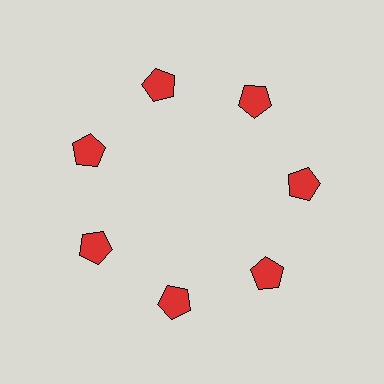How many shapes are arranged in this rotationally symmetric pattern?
There are 7 shapes, arranged in 7 groups of 1.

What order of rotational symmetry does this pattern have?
This pattern has 7-fold rotational symmetry.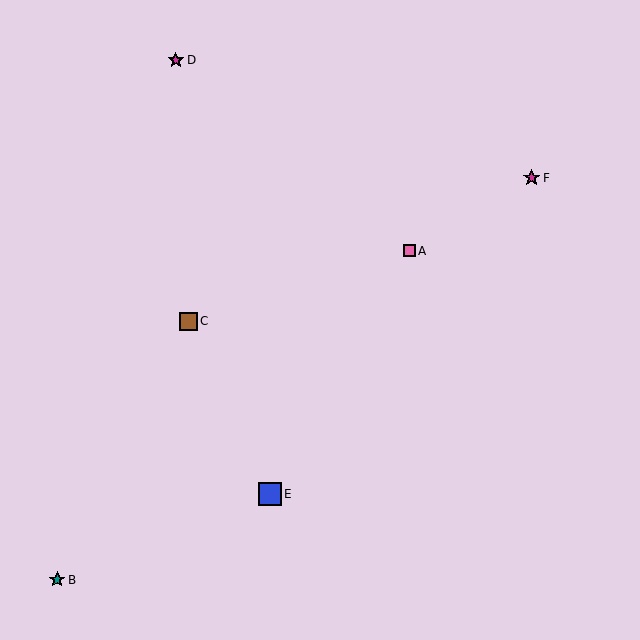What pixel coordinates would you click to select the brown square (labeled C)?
Click at (189, 321) to select the brown square C.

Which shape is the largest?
The blue square (labeled E) is the largest.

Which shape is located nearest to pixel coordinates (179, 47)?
The magenta star (labeled D) at (176, 60) is nearest to that location.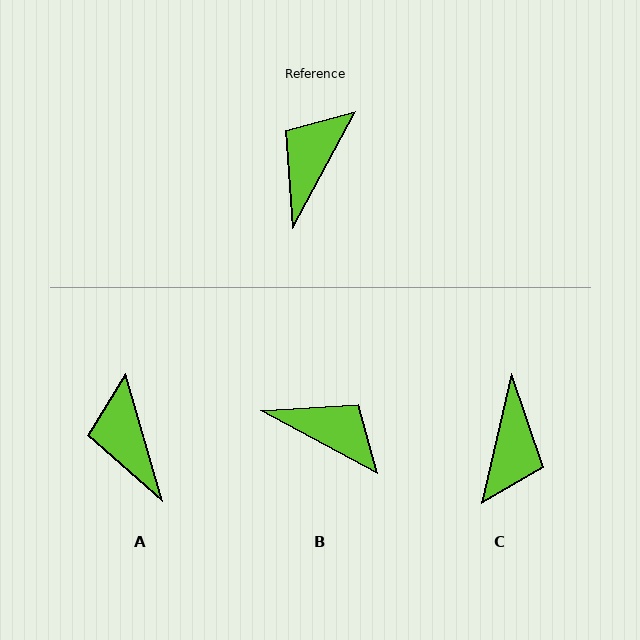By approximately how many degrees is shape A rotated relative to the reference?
Approximately 44 degrees counter-clockwise.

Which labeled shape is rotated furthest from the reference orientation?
C, about 165 degrees away.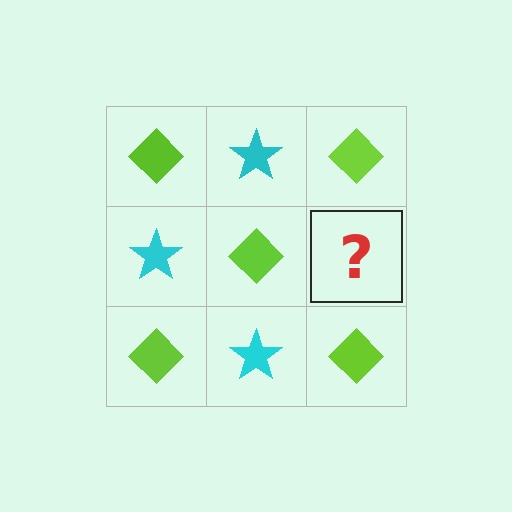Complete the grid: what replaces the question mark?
The question mark should be replaced with a cyan star.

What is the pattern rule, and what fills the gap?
The rule is that it alternates lime diamond and cyan star in a checkerboard pattern. The gap should be filled with a cyan star.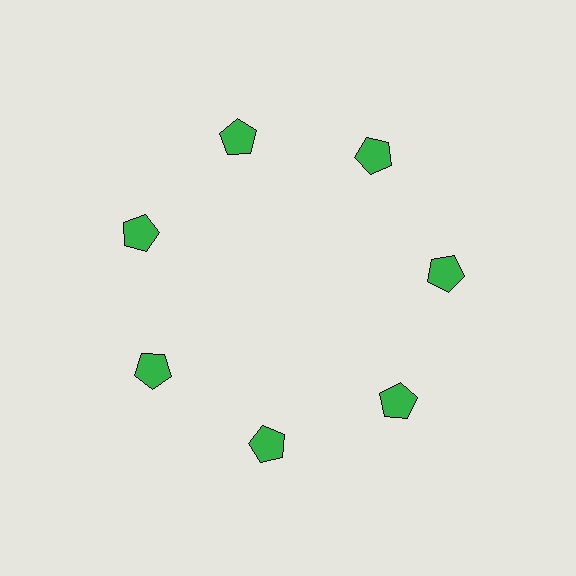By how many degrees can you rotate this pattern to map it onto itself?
The pattern maps onto itself every 51 degrees of rotation.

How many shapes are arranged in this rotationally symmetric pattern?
There are 7 shapes, arranged in 7 groups of 1.